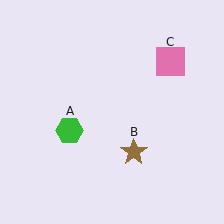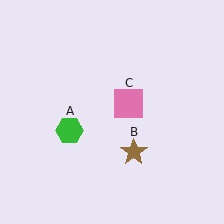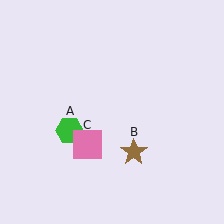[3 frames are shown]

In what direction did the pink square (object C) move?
The pink square (object C) moved down and to the left.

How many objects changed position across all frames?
1 object changed position: pink square (object C).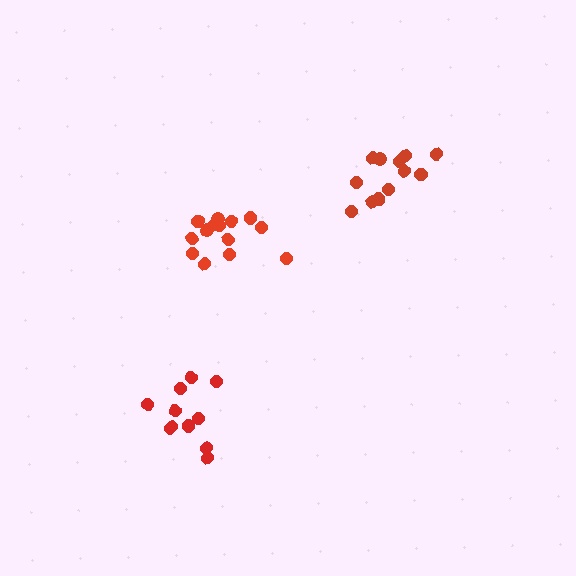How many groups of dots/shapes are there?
There are 3 groups.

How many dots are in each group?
Group 1: 14 dots, Group 2: 11 dots, Group 3: 12 dots (37 total).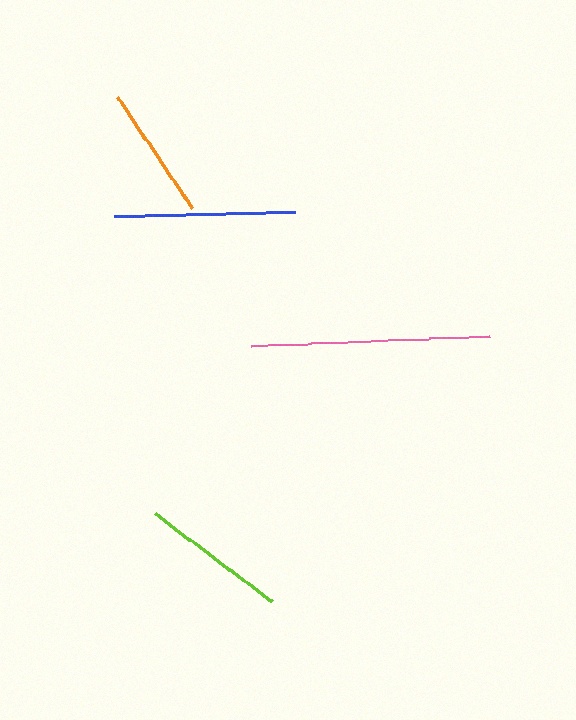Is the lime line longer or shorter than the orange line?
The lime line is longer than the orange line.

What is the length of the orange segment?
The orange segment is approximately 134 pixels long.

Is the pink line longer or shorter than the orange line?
The pink line is longer than the orange line.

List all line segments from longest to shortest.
From longest to shortest: pink, blue, lime, orange.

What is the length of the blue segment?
The blue segment is approximately 182 pixels long.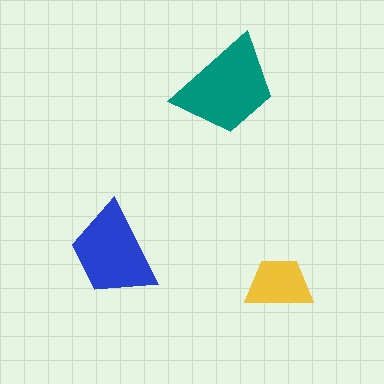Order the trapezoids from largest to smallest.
the teal one, the blue one, the yellow one.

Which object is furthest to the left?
The blue trapezoid is leftmost.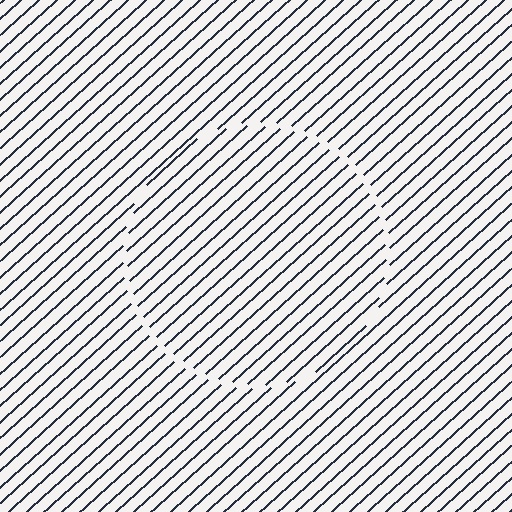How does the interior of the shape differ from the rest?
The interior of the shape contains the same grating, shifted by half a period — the contour is defined by the phase discontinuity where line-ends from the inner and outer gratings abut.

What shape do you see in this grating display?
An illusory circle. The interior of the shape contains the same grating, shifted by half a period — the contour is defined by the phase discontinuity where line-ends from the inner and outer gratings abut.